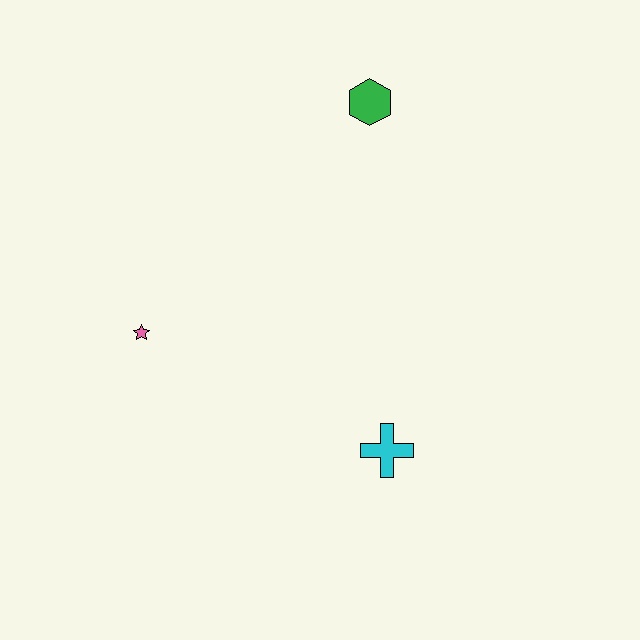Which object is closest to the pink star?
The cyan cross is closest to the pink star.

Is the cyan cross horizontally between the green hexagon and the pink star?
No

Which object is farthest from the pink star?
The green hexagon is farthest from the pink star.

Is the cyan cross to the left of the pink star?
No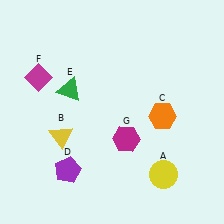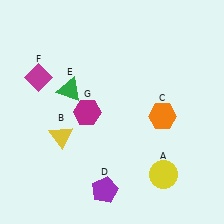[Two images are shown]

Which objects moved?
The objects that moved are: the purple pentagon (D), the magenta hexagon (G).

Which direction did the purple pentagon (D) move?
The purple pentagon (D) moved right.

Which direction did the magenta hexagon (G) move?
The magenta hexagon (G) moved left.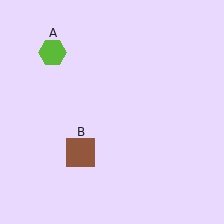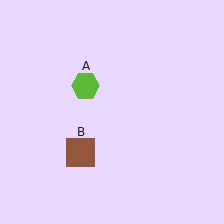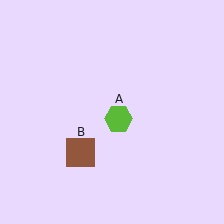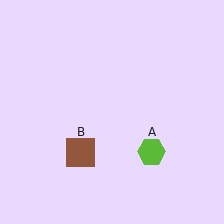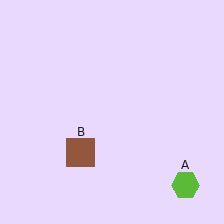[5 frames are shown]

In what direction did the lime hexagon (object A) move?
The lime hexagon (object A) moved down and to the right.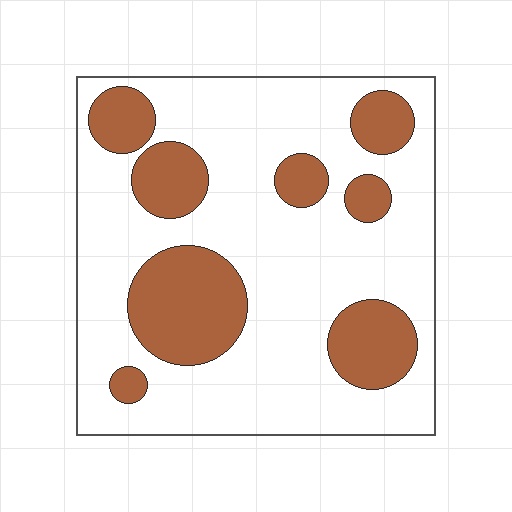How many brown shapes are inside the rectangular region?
8.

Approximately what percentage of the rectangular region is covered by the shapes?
Approximately 25%.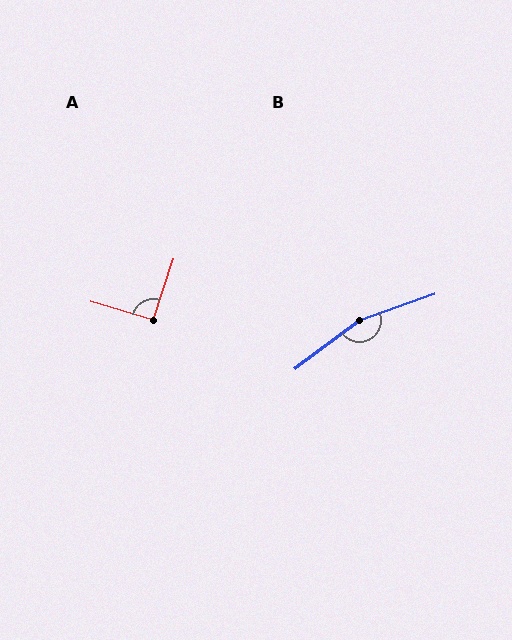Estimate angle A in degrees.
Approximately 92 degrees.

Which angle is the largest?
B, at approximately 162 degrees.